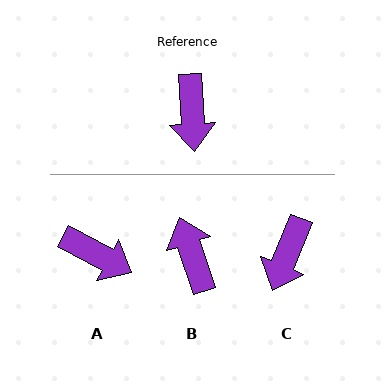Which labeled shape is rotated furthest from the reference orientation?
B, about 165 degrees away.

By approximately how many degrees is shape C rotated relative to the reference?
Approximately 25 degrees clockwise.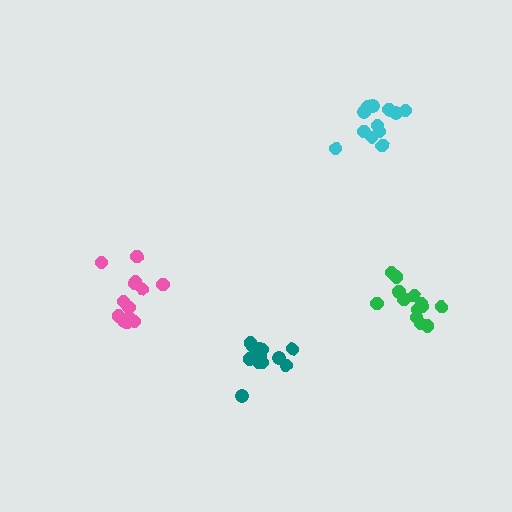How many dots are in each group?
Group 1: 13 dots, Group 2: 13 dots, Group 3: 13 dots, Group 4: 13 dots (52 total).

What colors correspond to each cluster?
The clusters are colored: green, pink, teal, cyan.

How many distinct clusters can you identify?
There are 4 distinct clusters.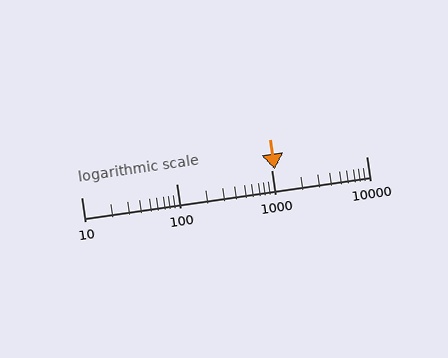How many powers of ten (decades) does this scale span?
The scale spans 3 decades, from 10 to 10000.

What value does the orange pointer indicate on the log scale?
The pointer indicates approximately 1100.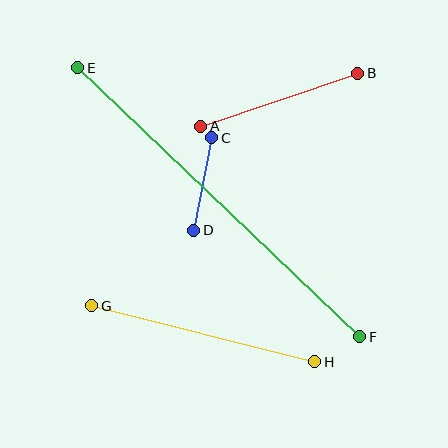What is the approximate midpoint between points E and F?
The midpoint is at approximately (219, 202) pixels.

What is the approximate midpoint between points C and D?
The midpoint is at approximately (203, 184) pixels.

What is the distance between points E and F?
The distance is approximately 390 pixels.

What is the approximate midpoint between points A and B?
The midpoint is at approximately (279, 100) pixels.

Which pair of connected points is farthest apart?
Points E and F are farthest apart.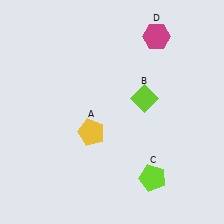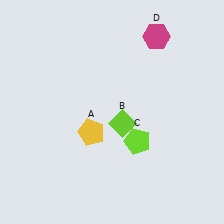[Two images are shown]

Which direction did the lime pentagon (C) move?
The lime pentagon (C) moved up.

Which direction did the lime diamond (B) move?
The lime diamond (B) moved down.